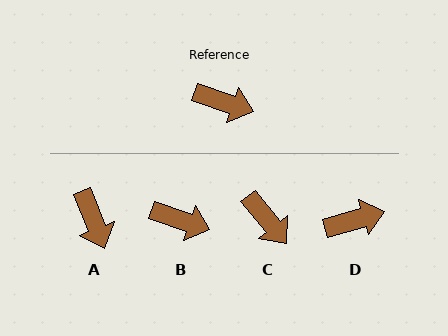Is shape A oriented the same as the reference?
No, it is off by about 50 degrees.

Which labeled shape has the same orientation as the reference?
B.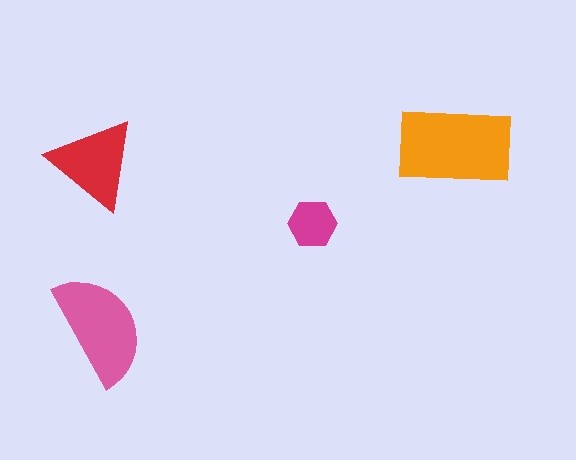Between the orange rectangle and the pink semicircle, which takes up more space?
The orange rectangle.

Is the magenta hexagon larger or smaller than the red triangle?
Smaller.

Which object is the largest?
The orange rectangle.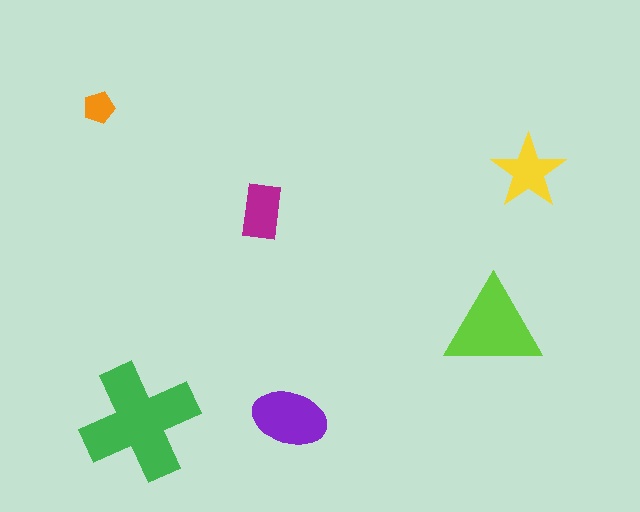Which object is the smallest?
The orange pentagon.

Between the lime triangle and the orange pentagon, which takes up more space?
The lime triangle.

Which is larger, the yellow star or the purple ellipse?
The purple ellipse.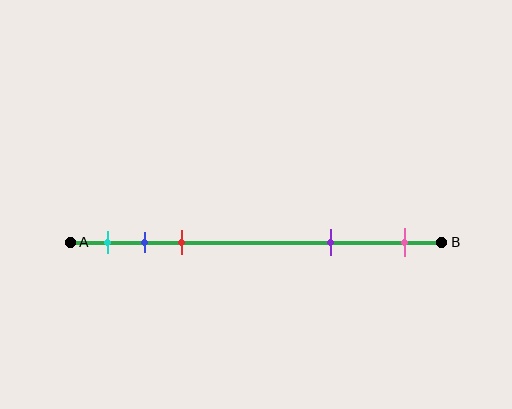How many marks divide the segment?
There are 5 marks dividing the segment.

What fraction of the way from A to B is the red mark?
The red mark is approximately 30% (0.3) of the way from A to B.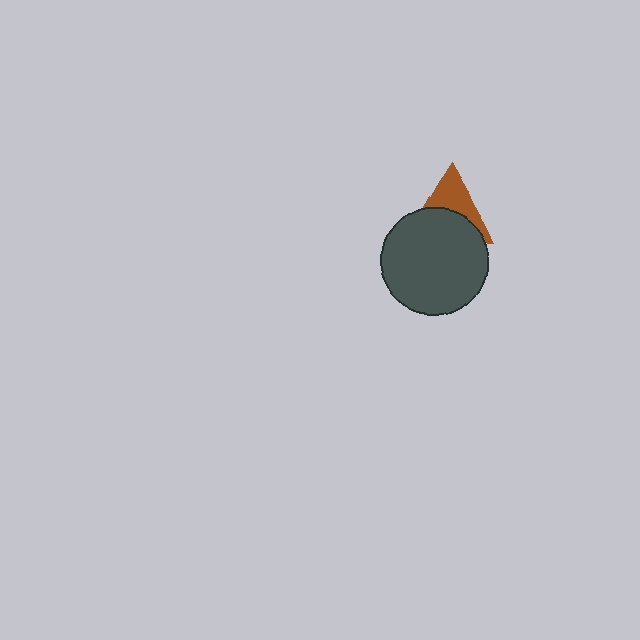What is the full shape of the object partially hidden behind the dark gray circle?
The partially hidden object is a brown triangle.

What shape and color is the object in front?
The object in front is a dark gray circle.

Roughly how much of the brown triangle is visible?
A small part of it is visible (roughly 45%).